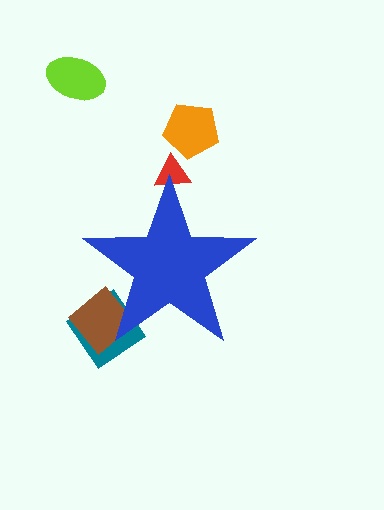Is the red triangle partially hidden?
Yes, the red triangle is partially hidden behind the blue star.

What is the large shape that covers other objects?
A blue star.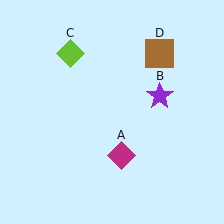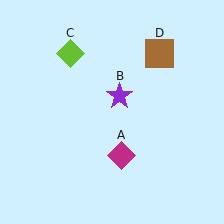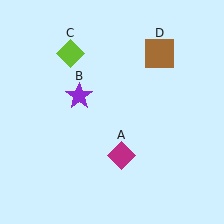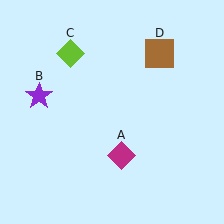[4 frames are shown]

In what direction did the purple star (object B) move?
The purple star (object B) moved left.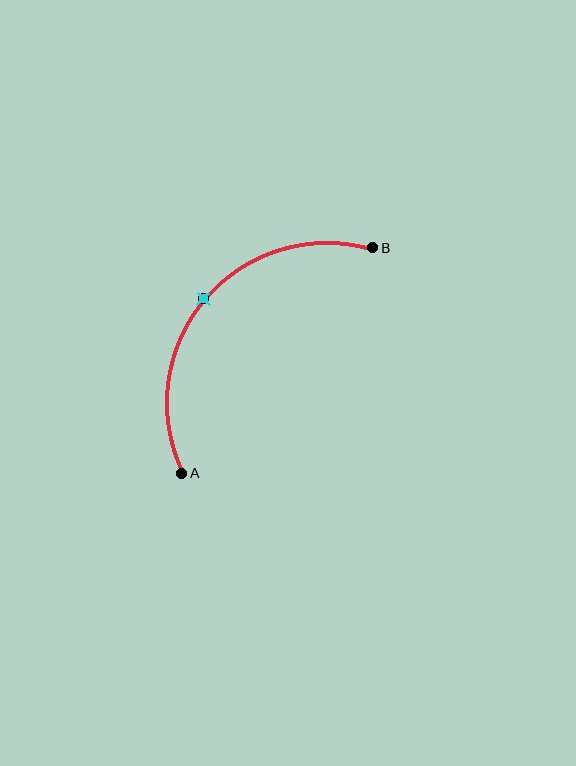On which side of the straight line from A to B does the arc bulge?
The arc bulges above and to the left of the straight line connecting A and B.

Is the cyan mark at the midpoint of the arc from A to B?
Yes. The cyan mark lies on the arc at equal arc-length from both A and B — it is the arc midpoint.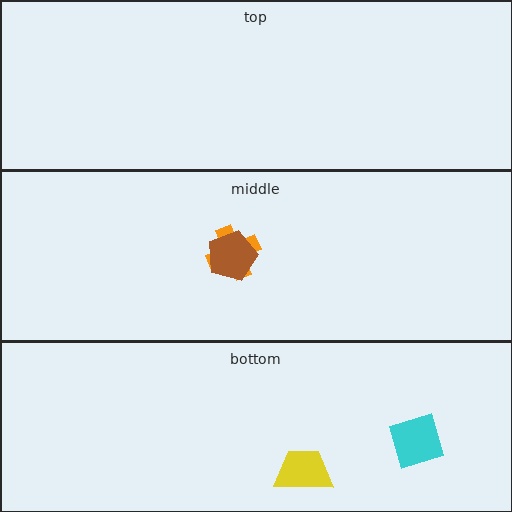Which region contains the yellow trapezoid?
The bottom region.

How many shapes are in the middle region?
2.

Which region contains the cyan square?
The bottom region.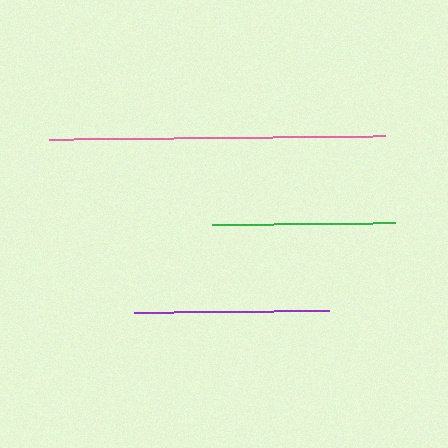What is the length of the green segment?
The green segment is approximately 182 pixels long.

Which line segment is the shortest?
The green line is the shortest at approximately 182 pixels.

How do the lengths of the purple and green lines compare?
The purple and green lines are approximately the same length.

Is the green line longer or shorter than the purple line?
The purple line is longer than the green line.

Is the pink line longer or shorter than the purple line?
The pink line is longer than the purple line.